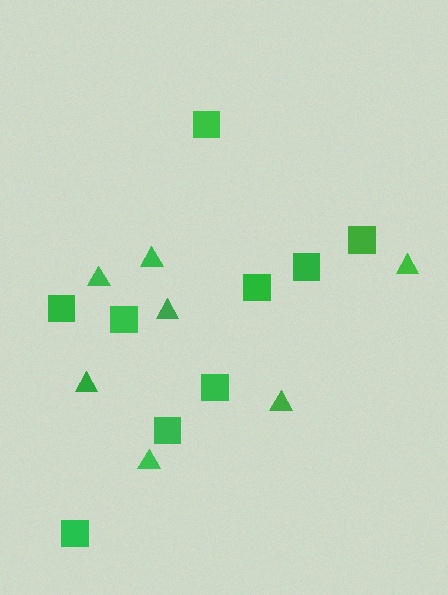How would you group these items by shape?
There are 2 groups: one group of squares (9) and one group of triangles (7).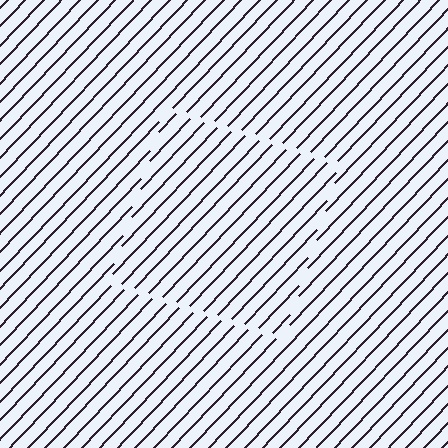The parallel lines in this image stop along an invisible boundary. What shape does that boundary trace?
An illusory square. The interior of the shape contains the same grating, shifted by half a period — the contour is defined by the phase discontinuity where line-ends from the inner and outer gratings abut.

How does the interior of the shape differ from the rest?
The interior of the shape contains the same grating, shifted by half a period — the contour is defined by the phase discontinuity where line-ends from the inner and outer gratings abut.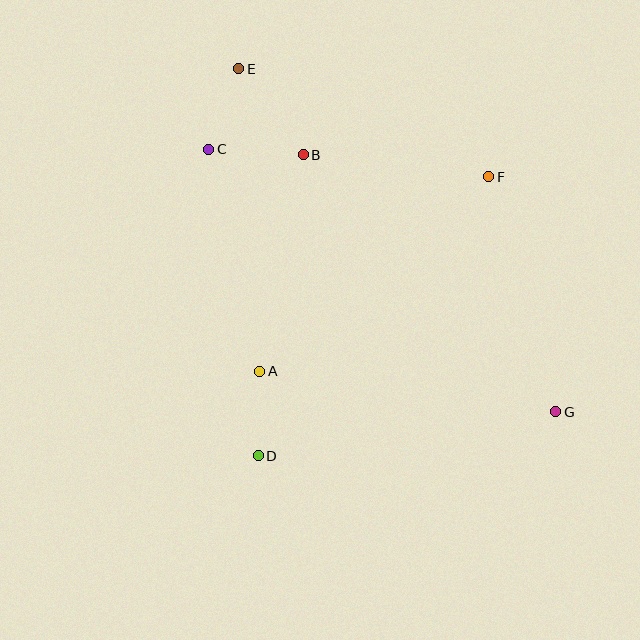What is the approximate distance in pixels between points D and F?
The distance between D and F is approximately 362 pixels.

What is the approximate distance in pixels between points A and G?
The distance between A and G is approximately 298 pixels.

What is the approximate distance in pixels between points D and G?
The distance between D and G is approximately 300 pixels.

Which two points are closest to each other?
Points A and D are closest to each other.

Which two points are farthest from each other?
Points E and G are farthest from each other.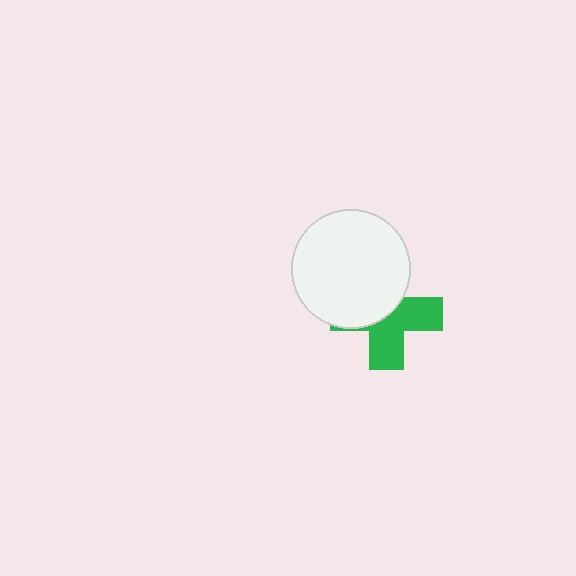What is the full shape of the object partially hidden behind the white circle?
The partially hidden object is a green cross.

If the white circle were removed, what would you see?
You would see the complete green cross.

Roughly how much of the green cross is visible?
About half of it is visible (roughly 51%).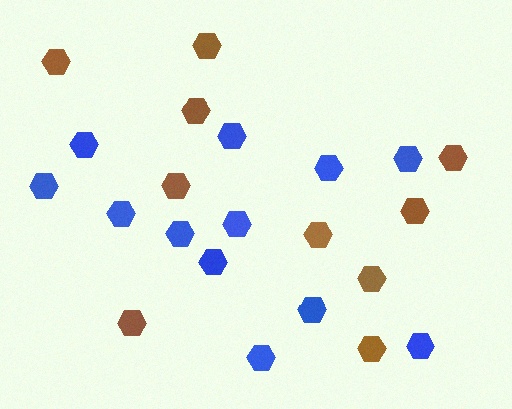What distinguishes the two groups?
There are 2 groups: one group of brown hexagons (10) and one group of blue hexagons (12).